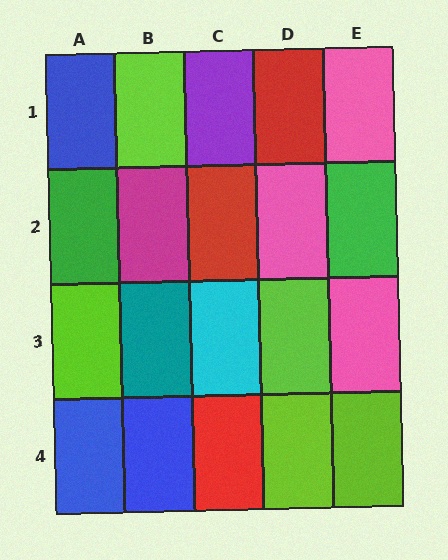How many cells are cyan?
1 cell is cyan.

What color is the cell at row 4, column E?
Lime.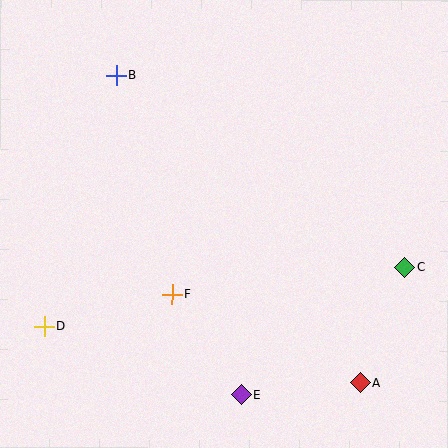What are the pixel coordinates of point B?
Point B is at (116, 75).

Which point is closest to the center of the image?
Point F at (172, 294) is closest to the center.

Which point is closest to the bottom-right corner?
Point A is closest to the bottom-right corner.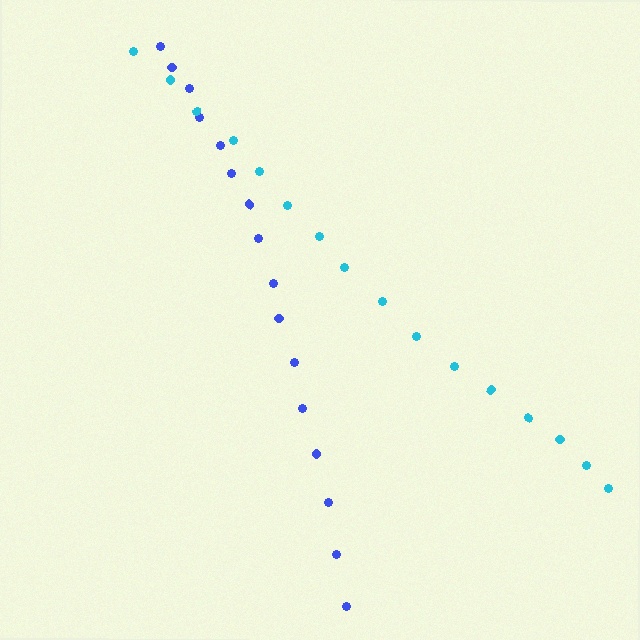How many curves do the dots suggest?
There are 2 distinct paths.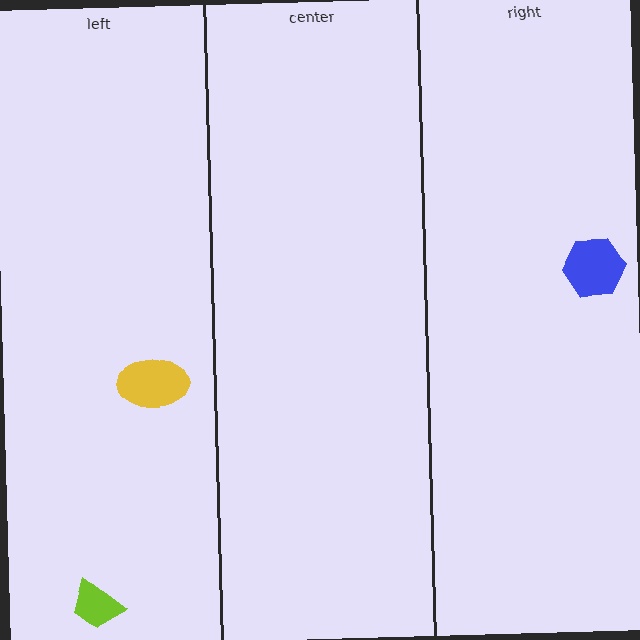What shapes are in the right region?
The blue hexagon.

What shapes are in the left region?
The yellow ellipse, the lime trapezoid.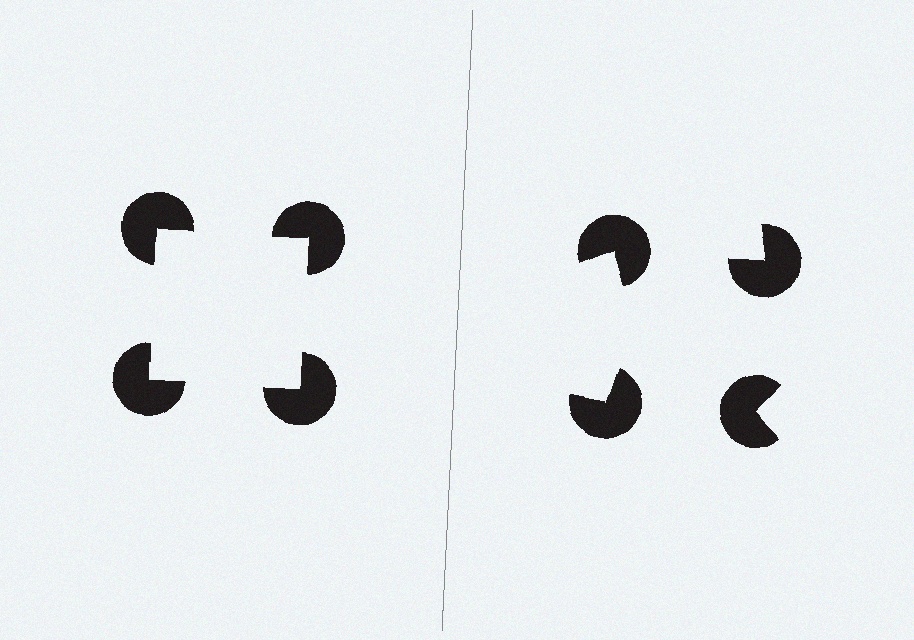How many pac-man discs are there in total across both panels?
8 — 4 on each side.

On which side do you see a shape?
An illusory square appears on the left side. On the right side the wedge cuts are rotated, so no coherent shape forms.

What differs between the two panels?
The pac-man discs are positioned identically on both sides; only the wedge orientations differ. On the left they align to a square; on the right they are misaligned.